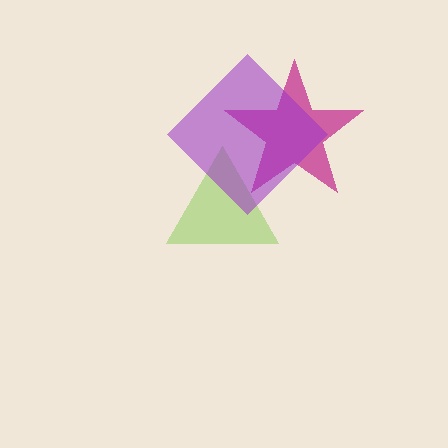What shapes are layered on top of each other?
The layered shapes are: a lime triangle, a magenta star, a purple diamond.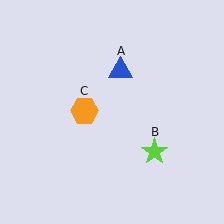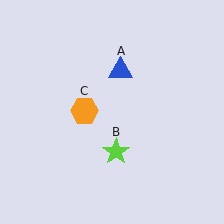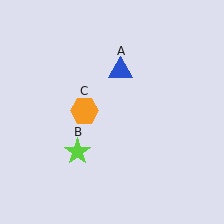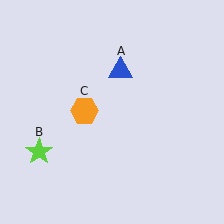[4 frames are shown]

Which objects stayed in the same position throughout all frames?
Blue triangle (object A) and orange hexagon (object C) remained stationary.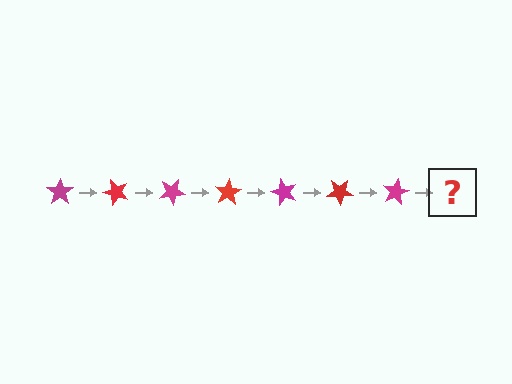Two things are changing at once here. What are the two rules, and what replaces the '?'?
The two rules are that it rotates 50 degrees each step and the color cycles through magenta and red. The '?' should be a red star, rotated 350 degrees from the start.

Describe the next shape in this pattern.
It should be a red star, rotated 350 degrees from the start.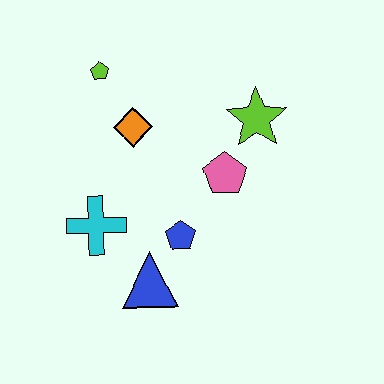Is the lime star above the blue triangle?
Yes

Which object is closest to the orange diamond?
The lime pentagon is closest to the orange diamond.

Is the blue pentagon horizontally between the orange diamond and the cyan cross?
No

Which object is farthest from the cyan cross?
The lime star is farthest from the cyan cross.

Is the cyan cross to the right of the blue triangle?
No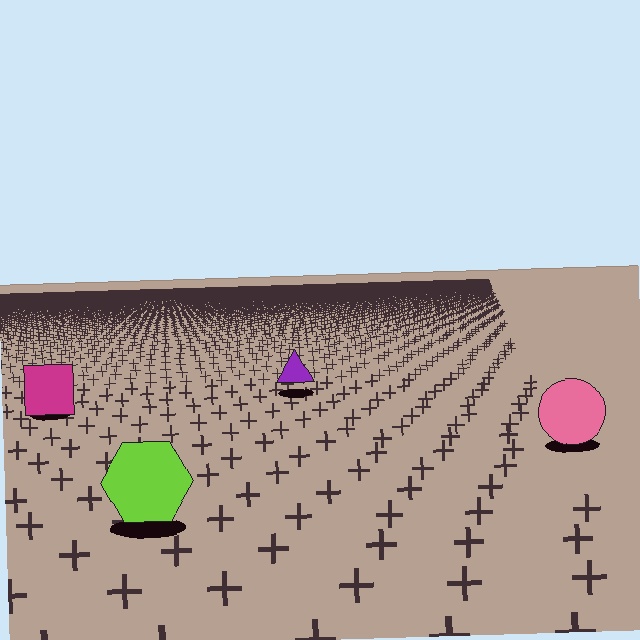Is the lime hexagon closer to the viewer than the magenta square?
Yes. The lime hexagon is closer — you can tell from the texture gradient: the ground texture is coarser near it.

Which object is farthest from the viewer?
The purple triangle is farthest from the viewer. It appears smaller and the ground texture around it is denser.